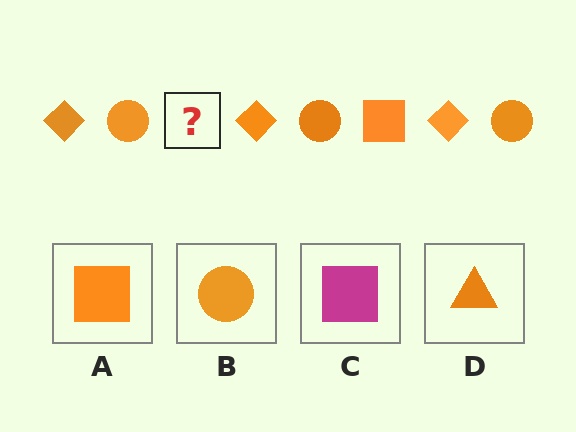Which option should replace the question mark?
Option A.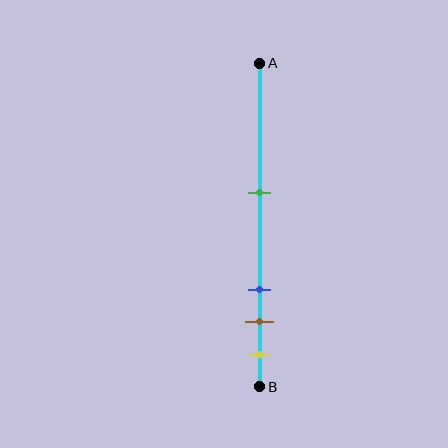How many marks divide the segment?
There are 4 marks dividing the segment.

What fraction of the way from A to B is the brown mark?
The brown mark is approximately 80% (0.8) of the way from A to B.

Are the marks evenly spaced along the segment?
No, the marks are not evenly spaced.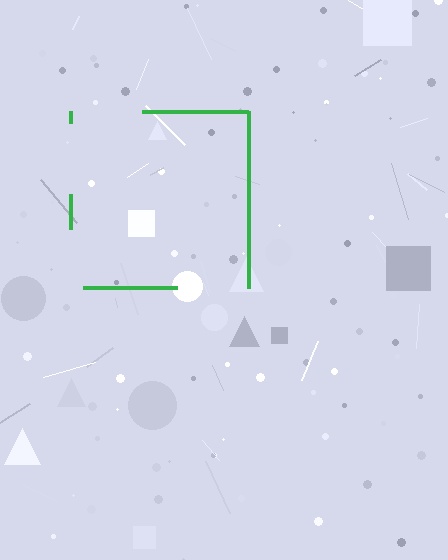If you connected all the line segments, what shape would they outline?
They would outline a square.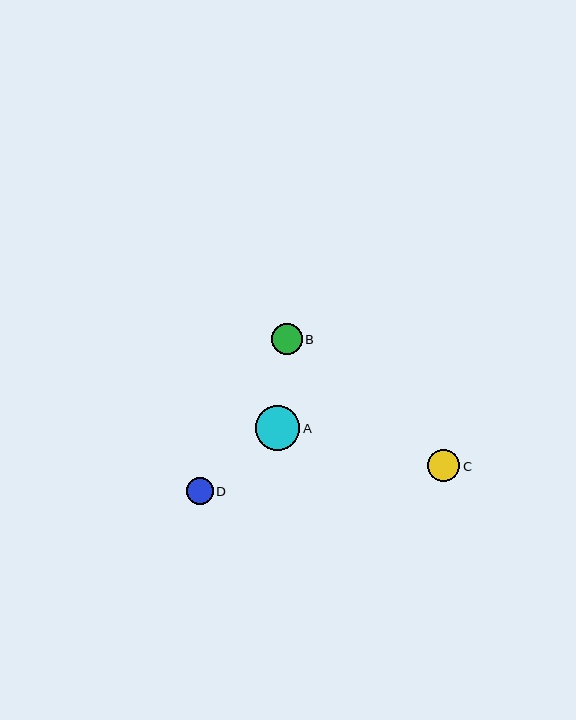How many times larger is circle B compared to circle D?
Circle B is approximately 1.1 times the size of circle D.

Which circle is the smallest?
Circle D is the smallest with a size of approximately 27 pixels.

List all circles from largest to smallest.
From largest to smallest: A, C, B, D.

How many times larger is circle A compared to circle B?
Circle A is approximately 1.4 times the size of circle B.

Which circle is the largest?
Circle A is the largest with a size of approximately 44 pixels.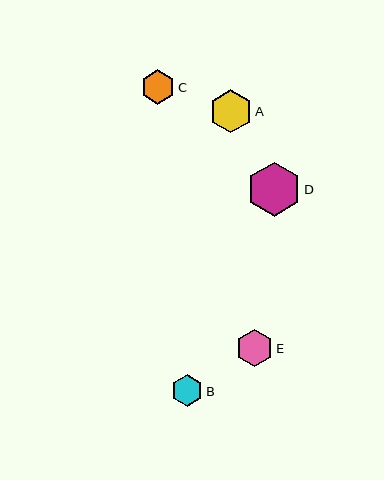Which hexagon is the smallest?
Hexagon B is the smallest with a size of approximately 31 pixels.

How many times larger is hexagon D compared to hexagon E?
Hexagon D is approximately 1.4 times the size of hexagon E.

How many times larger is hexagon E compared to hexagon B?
Hexagon E is approximately 1.2 times the size of hexagon B.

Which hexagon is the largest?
Hexagon D is the largest with a size of approximately 54 pixels.